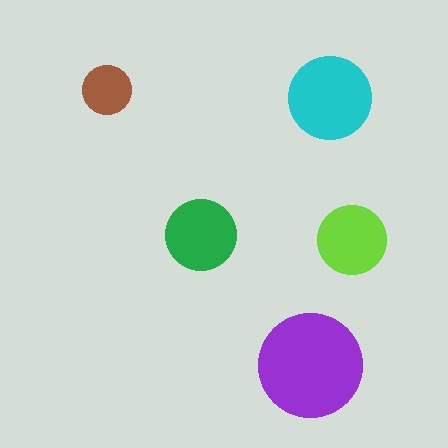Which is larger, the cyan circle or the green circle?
The cyan one.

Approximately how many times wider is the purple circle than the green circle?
About 1.5 times wider.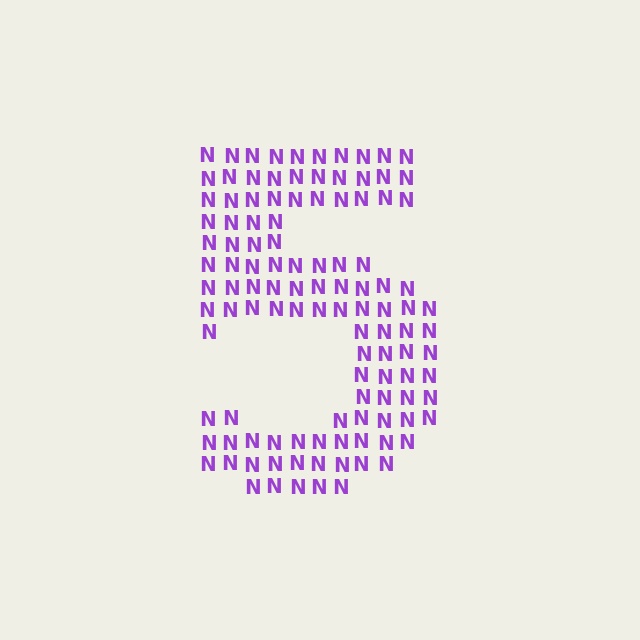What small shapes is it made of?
It is made of small letter N's.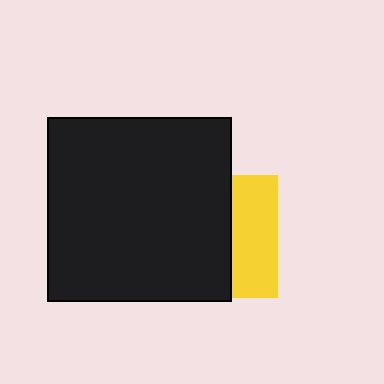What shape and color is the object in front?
The object in front is a black square.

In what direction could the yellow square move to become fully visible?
The yellow square could move right. That would shift it out from behind the black square entirely.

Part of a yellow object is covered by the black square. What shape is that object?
It is a square.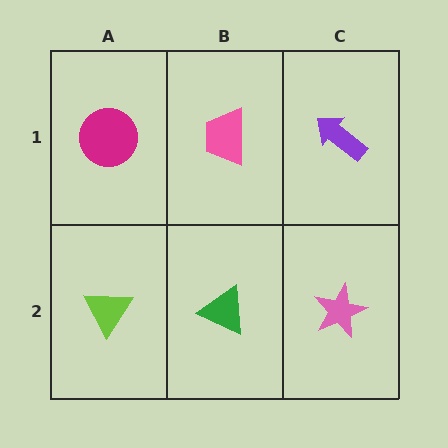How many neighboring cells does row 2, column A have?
2.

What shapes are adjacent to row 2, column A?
A magenta circle (row 1, column A), a green triangle (row 2, column B).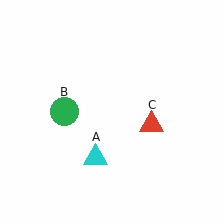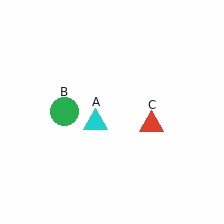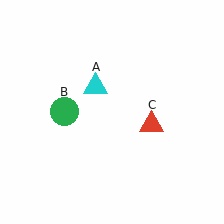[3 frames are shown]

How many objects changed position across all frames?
1 object changed position: cyan triangle (object A).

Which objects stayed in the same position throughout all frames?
Green circle (object B) and red triangle (object C) remained stationary.